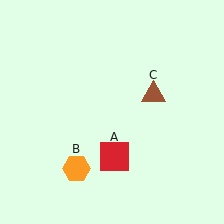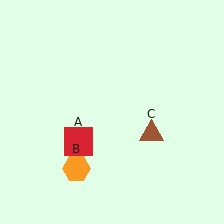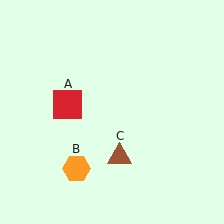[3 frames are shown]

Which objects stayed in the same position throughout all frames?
Orange hexagon (object B) remained stationary.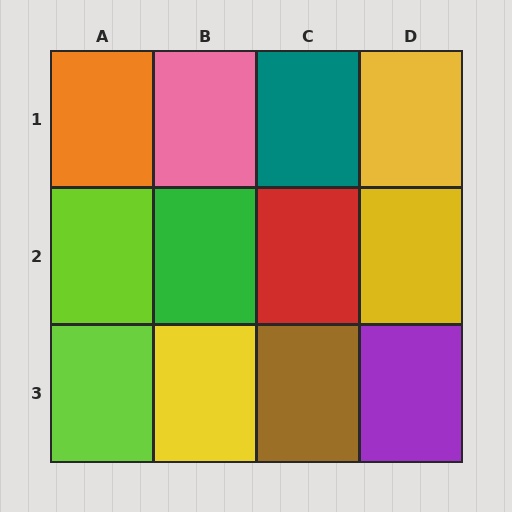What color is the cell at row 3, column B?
Yellow.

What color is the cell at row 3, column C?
Brown.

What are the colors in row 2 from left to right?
Lime, green, red, yellow.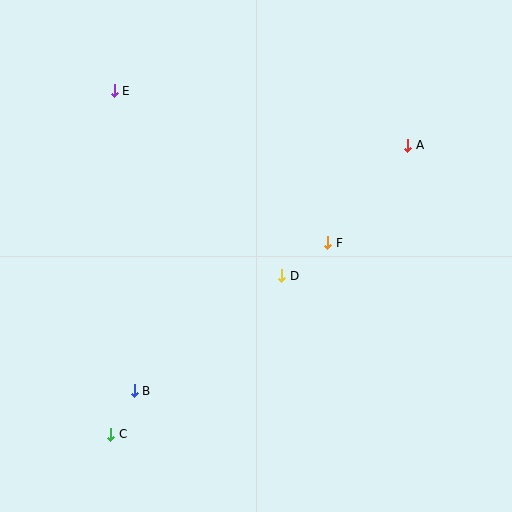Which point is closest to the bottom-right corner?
Point F is closest to the bottom-right corner.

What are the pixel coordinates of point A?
Point A is at (408, 145).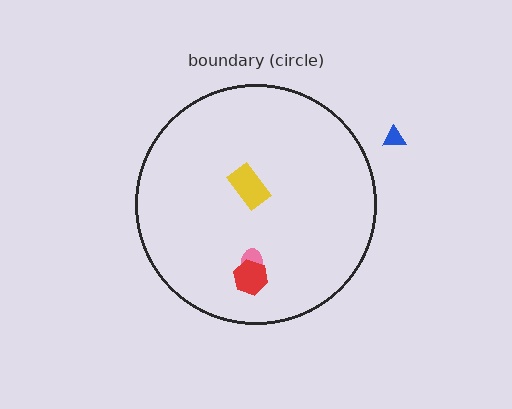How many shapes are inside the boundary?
3 inside, 1 outside.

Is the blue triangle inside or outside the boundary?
Outside.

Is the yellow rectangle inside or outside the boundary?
Inside.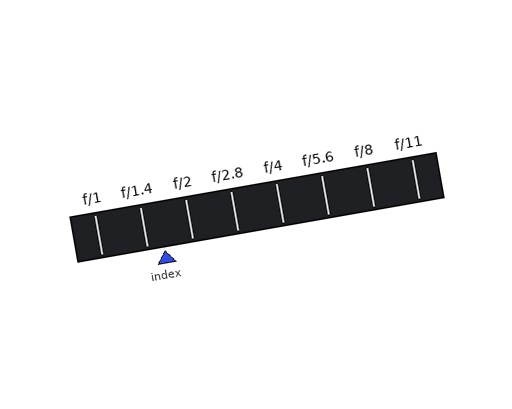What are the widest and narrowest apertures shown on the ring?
The widest aperture shown is f/1 and the narrowest is f/11.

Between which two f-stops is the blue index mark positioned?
The index mark is between f/1.4 and f/2.